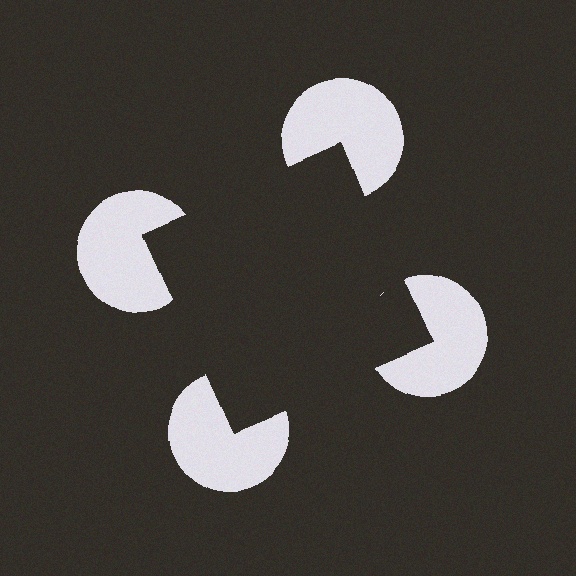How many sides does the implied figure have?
4 sides.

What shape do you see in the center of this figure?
An illusory square — its edges are inferred from the aligned wedge cuts in the pac-man discs, not physically drawn.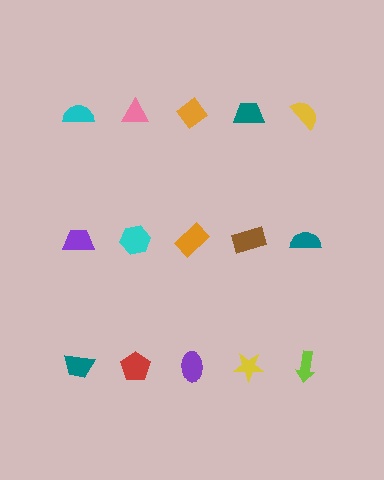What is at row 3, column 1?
A teal trapezoid.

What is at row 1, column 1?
A cyan semicircle.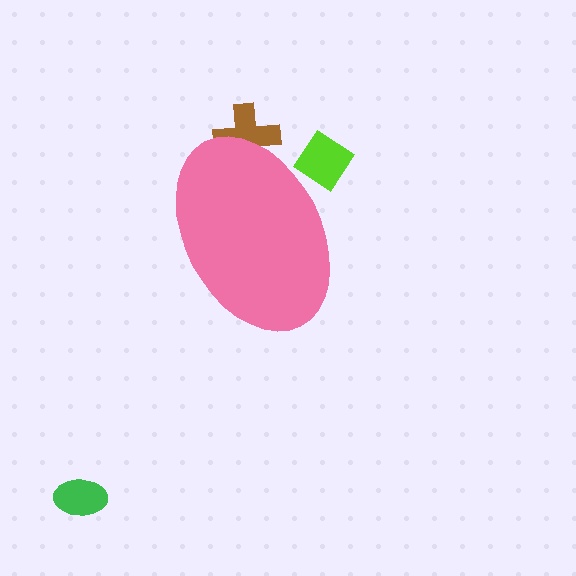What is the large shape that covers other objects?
A pink ellipse.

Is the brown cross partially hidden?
Yes, the brown cross is partially hidden behind the pink ellipse.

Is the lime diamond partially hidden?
Yes, the lime diamond is partially hidden behind the pink ellipse.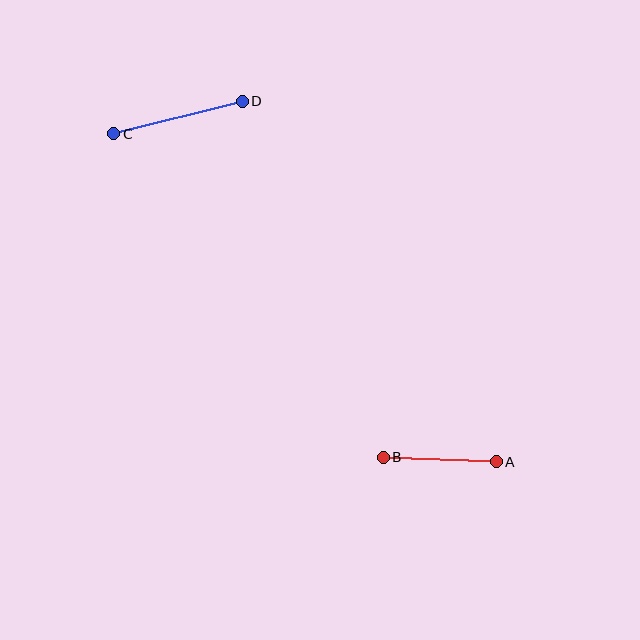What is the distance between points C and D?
The distance is approximately 133 pixels.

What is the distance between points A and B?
The distance is approximately 113 pixels.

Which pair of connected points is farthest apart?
Points C and D are farthest apart.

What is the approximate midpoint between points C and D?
The midpoint is at approximately (178, 117) pixels.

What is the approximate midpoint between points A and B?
The midpoint is at approximately (440, 459) pixels.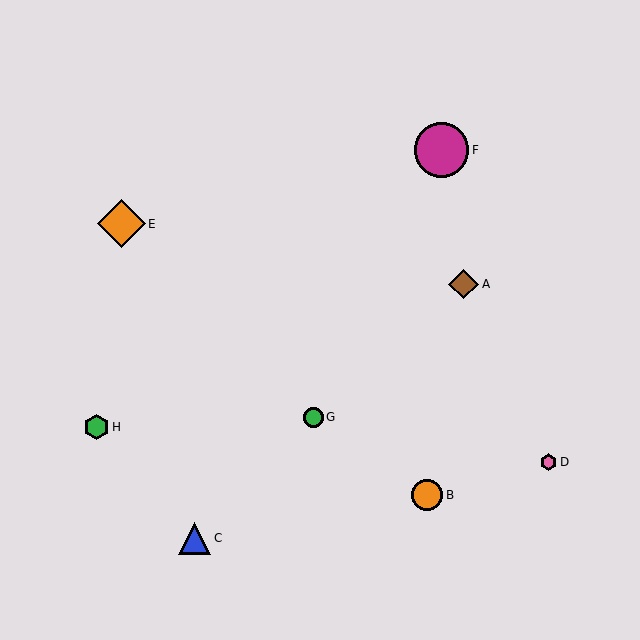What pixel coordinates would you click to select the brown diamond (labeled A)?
Click at (464, 284) to select the brown diamond A.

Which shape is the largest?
The magenta circle (labeled F) is the largest.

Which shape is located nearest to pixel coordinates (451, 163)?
The magenta circle (labeled F) at (442, 150) is nearest to that location.